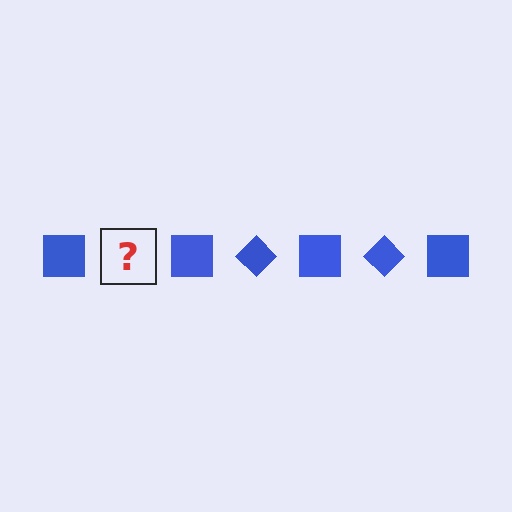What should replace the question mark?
The question mark should be replaced with a blue diamond.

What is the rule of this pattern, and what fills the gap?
The rule is that the pattern cycles through square, diamond shapes in blue. The gap should be filled with a blue diamond.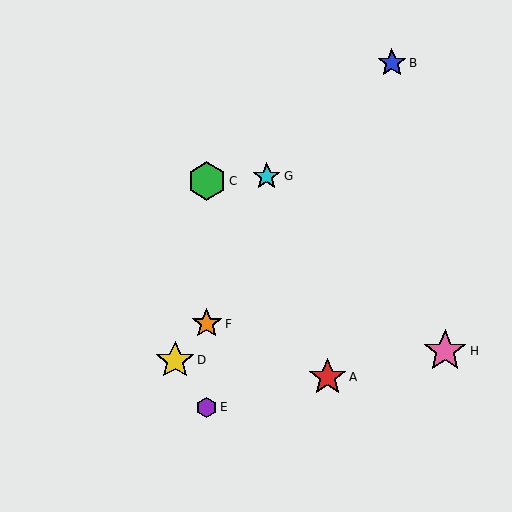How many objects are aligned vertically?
3 objects (C, E, F) are aligned vertically.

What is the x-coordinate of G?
Object G is at x≈267.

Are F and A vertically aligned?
No, F is at x≈207 and A is at x≈327.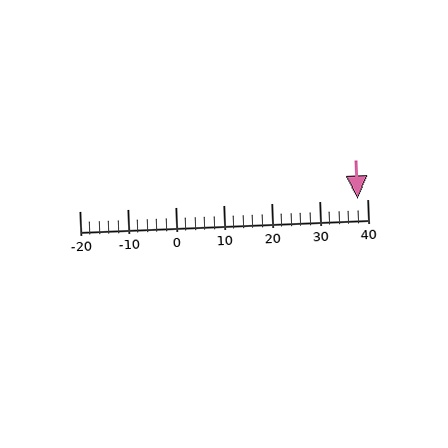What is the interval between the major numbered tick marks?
The major tick marks are spaced 10 units apart.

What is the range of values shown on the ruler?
The ruler shows values from -20 to 40.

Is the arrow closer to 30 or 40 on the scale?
The arrow is closer to 40.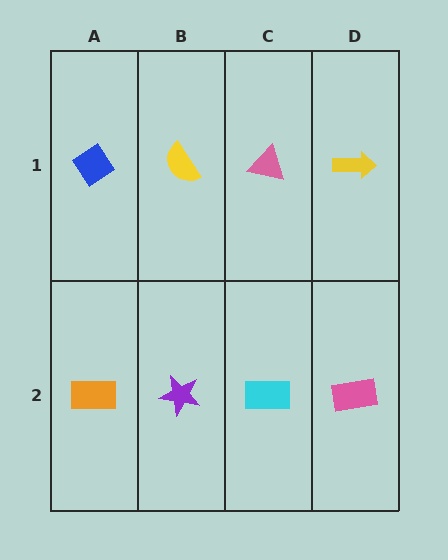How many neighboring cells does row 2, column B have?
3.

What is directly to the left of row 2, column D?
A cyan rectangle.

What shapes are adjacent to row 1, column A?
An orange rectangle (row 2, column A), a yellow semicircle (row 1, column B).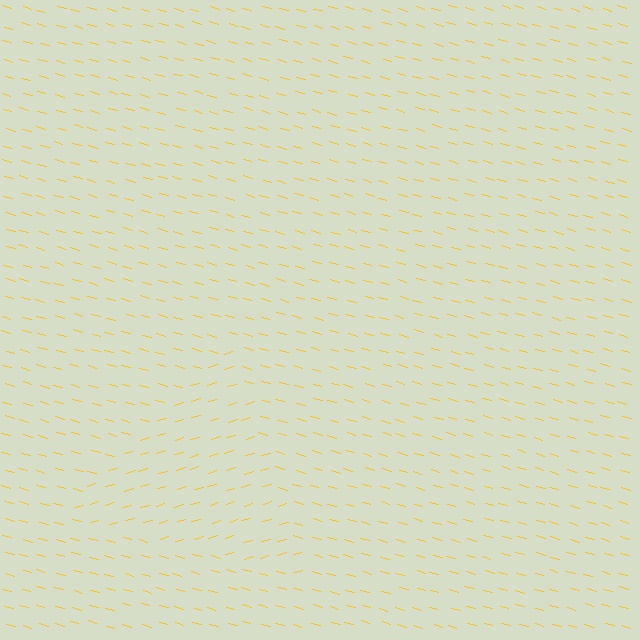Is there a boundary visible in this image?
Yes, there is a texture boundary formed by a change in line orientation.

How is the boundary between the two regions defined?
The boundary is defined purely by a change in line orientation (approximately 32 degrees difference). All lines are the same color and thickness.